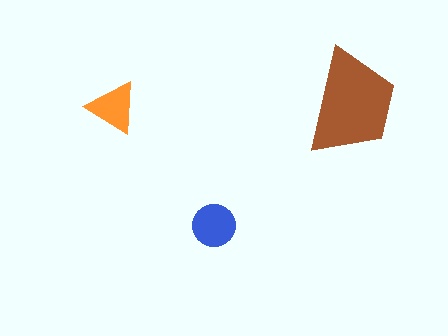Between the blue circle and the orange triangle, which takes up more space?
The blue circle.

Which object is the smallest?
The orange triangle.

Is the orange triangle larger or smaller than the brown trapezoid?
Smaller.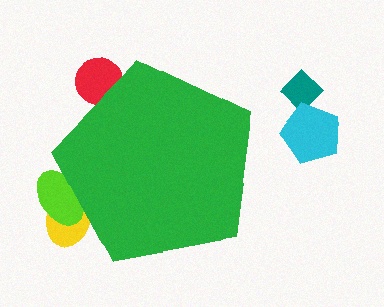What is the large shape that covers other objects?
A green pentagon.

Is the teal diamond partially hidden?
No, the teal diamond is fully visible.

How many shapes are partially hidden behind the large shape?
3 shapes are partially hidden.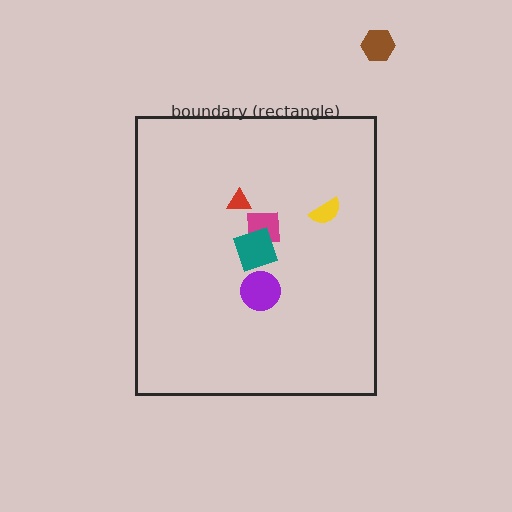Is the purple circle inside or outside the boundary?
Inside.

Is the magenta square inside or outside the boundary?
Inside.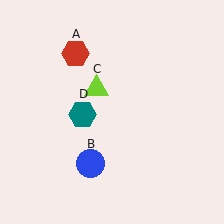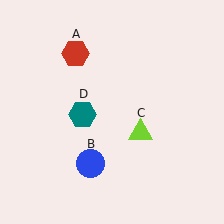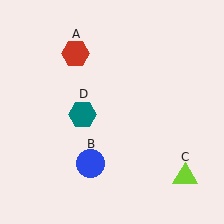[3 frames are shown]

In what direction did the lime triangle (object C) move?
The lime triangle (object C) moved down and to the right.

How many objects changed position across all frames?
1 object changed position: lime triangle (object C).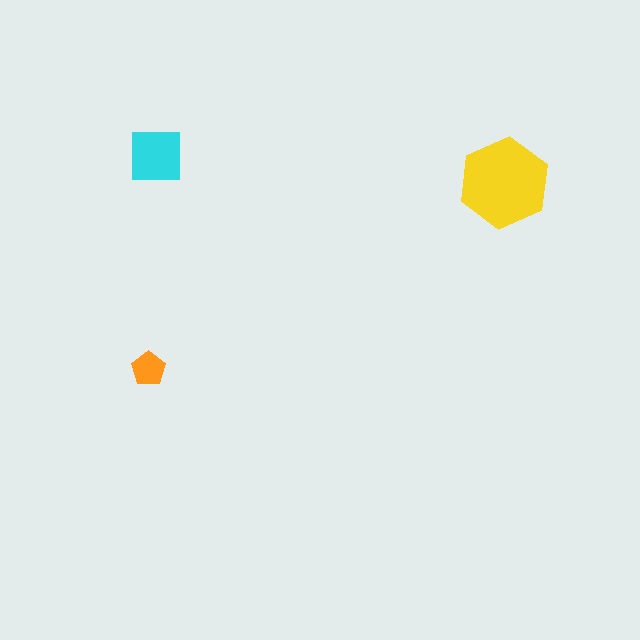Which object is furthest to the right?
The yellow hexagon is rightmost.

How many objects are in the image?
There are 3 objects in the image.